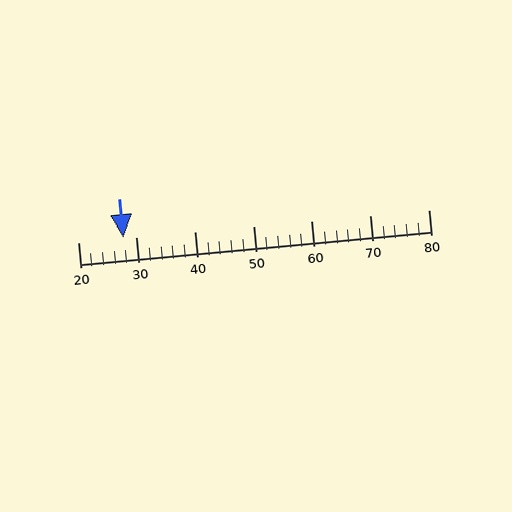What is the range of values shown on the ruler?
The ruler shows values from 20 to 80.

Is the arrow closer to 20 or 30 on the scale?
The arrow is closer to 30.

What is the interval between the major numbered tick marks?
The major tick marks are spaced 10 units apart.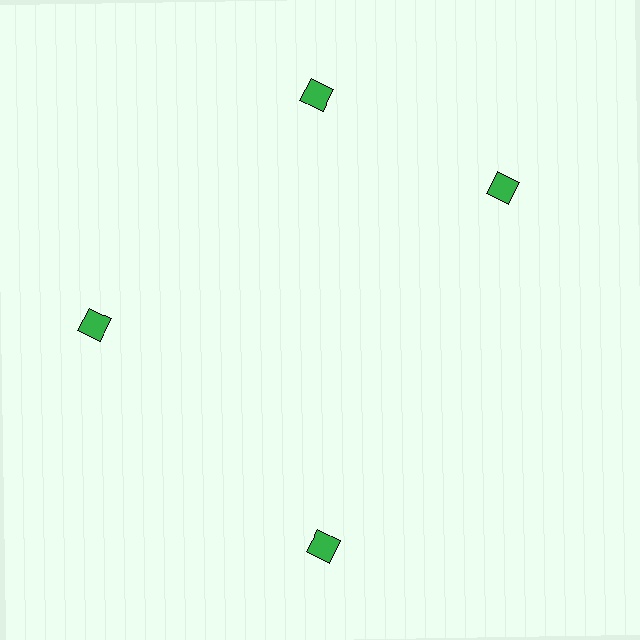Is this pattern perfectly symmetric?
No. The 4 green diamonds are arranged in a ring, but one element near the 3 o'clock position is rotated out of alignment along the ring, breaking the 4-fold rotational symmetry.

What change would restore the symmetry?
The symmetry would be restored by rotating it back into even spacing with its neighbors so that all 4 diamonds sit at equal angles and equal distance from the center.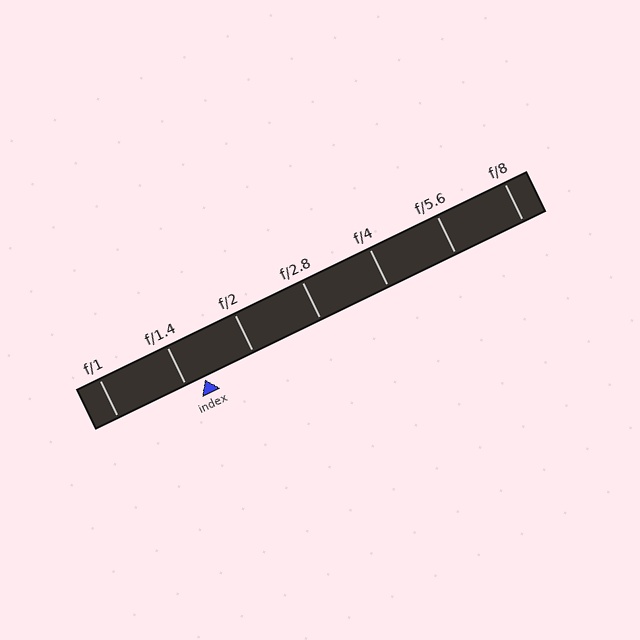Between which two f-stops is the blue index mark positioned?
The index mark is between f/1.4 and f/2.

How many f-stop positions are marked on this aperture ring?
There are 7 f-stop positions marked.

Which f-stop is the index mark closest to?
The index mark is closest to f/1.4.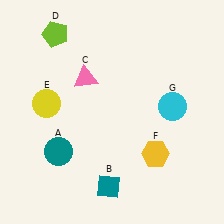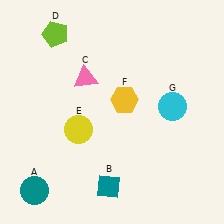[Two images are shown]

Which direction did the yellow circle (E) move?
The yellow circle (E) moved right.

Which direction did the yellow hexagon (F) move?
The yellow hexagon (F) moved up.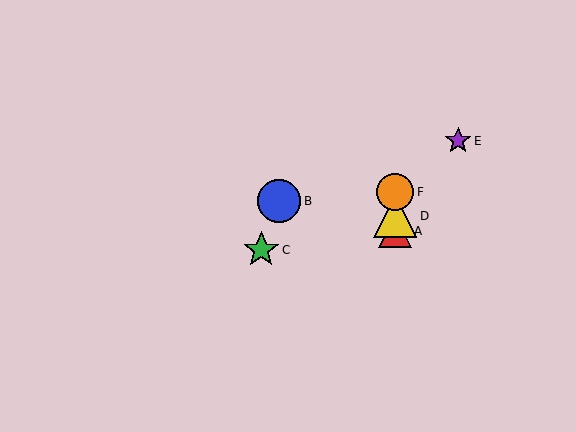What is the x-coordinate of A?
Object A is at x≈395.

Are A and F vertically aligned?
Yes, both are at x≈395.